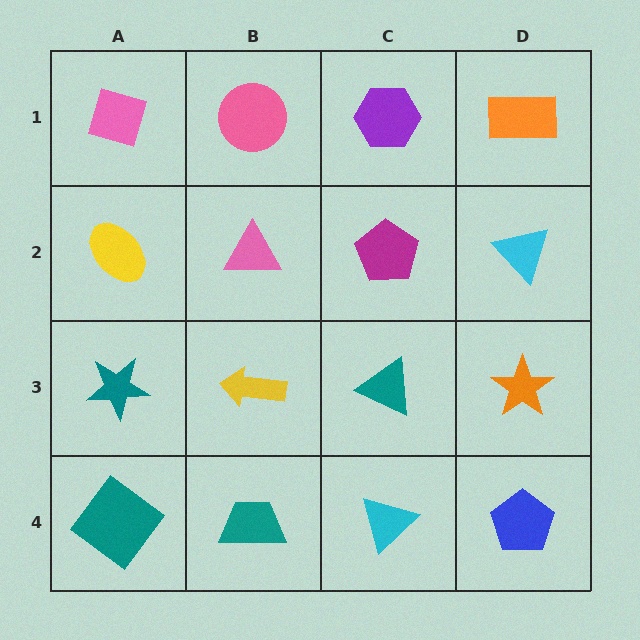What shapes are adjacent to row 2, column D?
An orange rectangle (row 1, column D), an orange star (row 3, column D), a magenta pentagon (row 2, column C).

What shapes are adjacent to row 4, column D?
An orange star (row 3, column D), a cyan triangle (row 4, column C).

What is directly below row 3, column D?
A blue pentagon.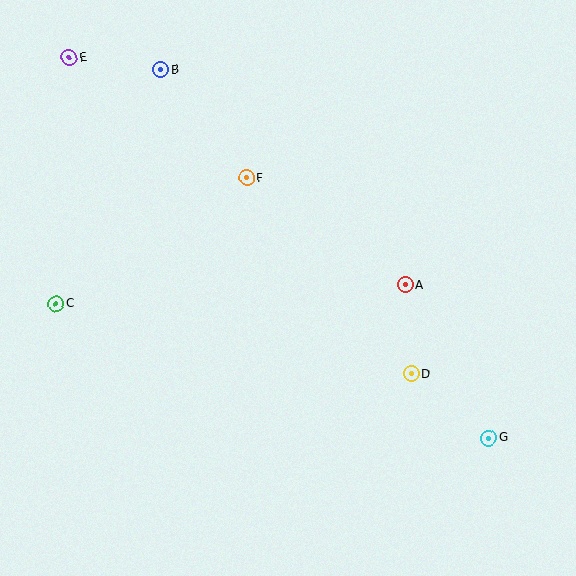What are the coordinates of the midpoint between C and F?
The midpoint between C and F is at (152, 241).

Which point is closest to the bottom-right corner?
Point G is closest to the bottom-right corner.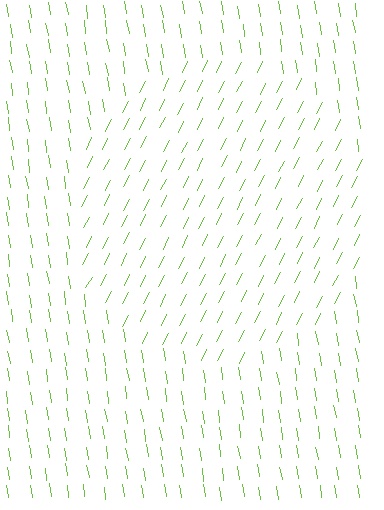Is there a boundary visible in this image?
Yes, there is a texture boundary formed by a change in line orientation.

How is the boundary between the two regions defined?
The boundary is defined purely by a change in line orientation (approximately 36 degrees difference). All lines are the same color and thickness.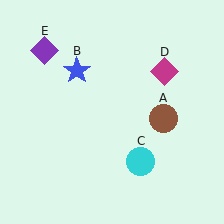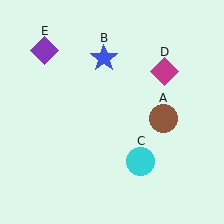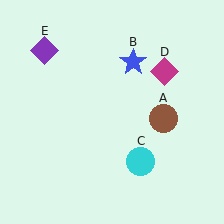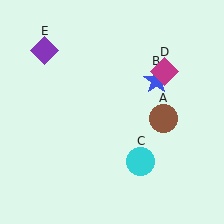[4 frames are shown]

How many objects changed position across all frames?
1 object changed position: blue star (object B).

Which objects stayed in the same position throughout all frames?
Brown circle (object A) and cyan circle (object C) and magenta diamond (object D) and purple diamond (object E) remained stationary.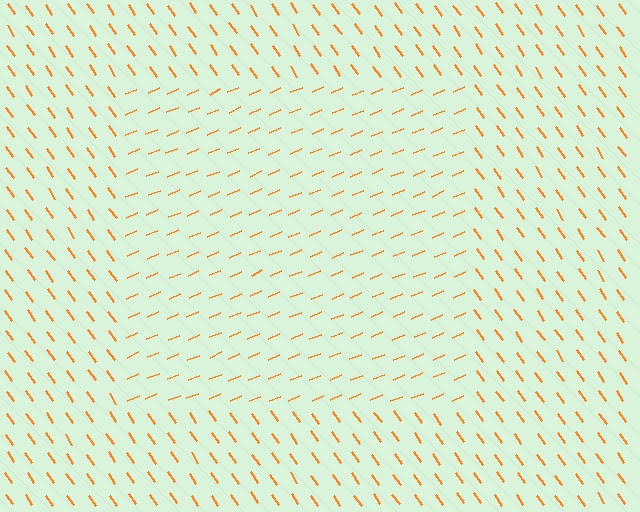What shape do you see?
I see a rectangle.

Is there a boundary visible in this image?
Yes, there is a texture boundary formed by a change in line orientation.